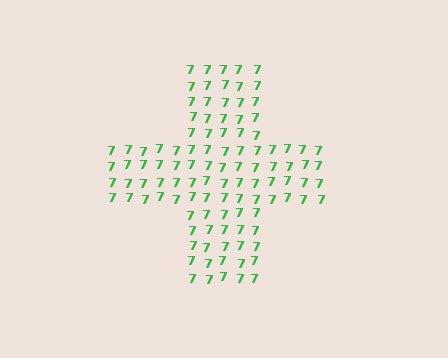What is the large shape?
The large shape is a cross.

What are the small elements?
The small elements are digit 7's.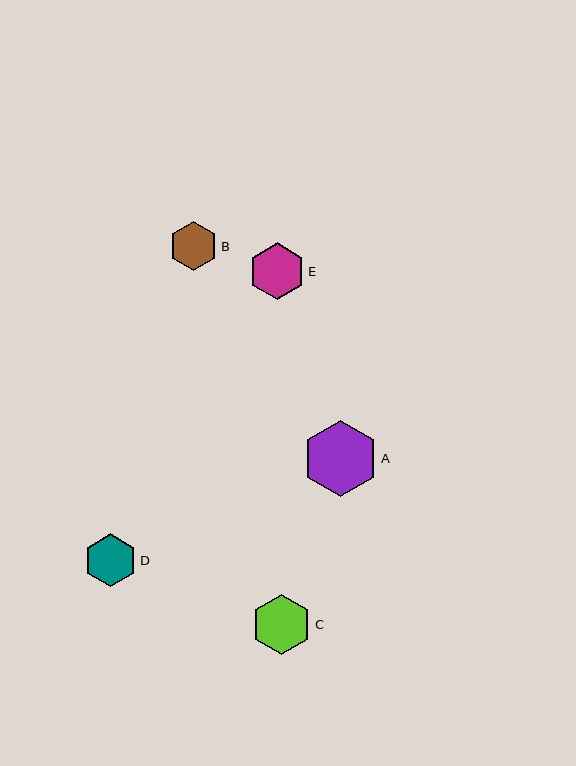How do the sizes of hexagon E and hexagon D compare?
Hexagon E and hexagon D are approximately the same size.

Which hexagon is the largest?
Hexagon A is the largest with a size of approximately 76 pixels.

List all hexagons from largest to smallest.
From largest to smallest: A, C, E, D, B.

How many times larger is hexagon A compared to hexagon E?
Hexagon A is approximately 1.4 times the size of hexagon E.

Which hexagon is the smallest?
Hexagon B is the smallest with a size of approximately 49 pixels.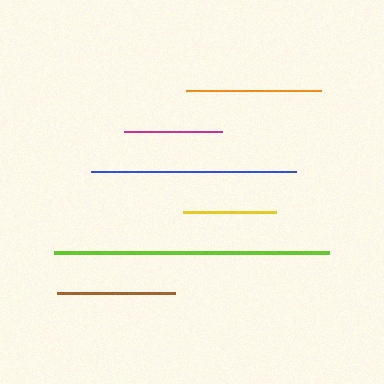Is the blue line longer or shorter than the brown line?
The blue line is longer than the brown line.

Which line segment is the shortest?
The yellow line is the shortest at approximately 93 pixels.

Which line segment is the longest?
The lime line is the longest at approximately 275 pixels.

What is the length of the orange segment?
The orange segment is approximately 135 pixels long.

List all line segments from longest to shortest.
From longest to shortest: lime, blue, orange, brown, magenta, yellow.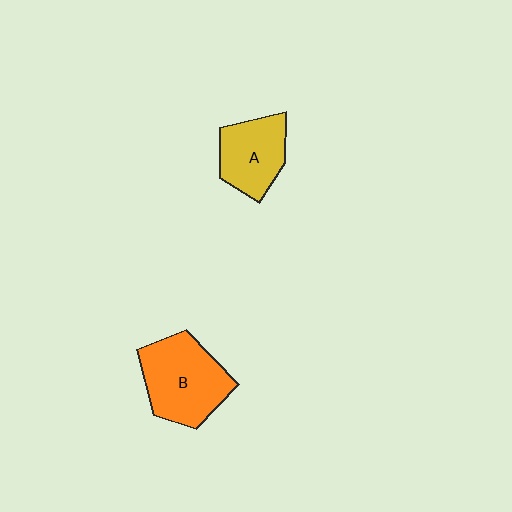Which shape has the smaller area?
Shape A (yellow).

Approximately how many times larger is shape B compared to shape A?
Approximately 1.4 times.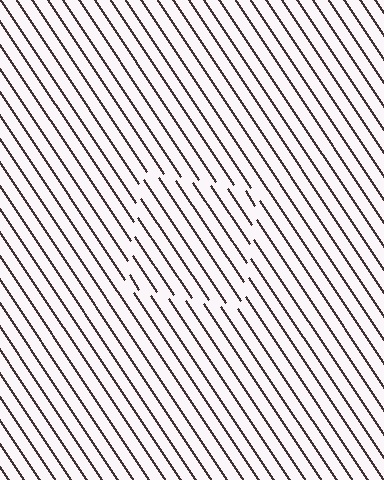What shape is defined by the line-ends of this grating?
An illusory square. The interior of the shape contains the same grating, shifted by half a period — the contour is defined by the phase discontinuity where line-ends from the inner and outer gratings abut.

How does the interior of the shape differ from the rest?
The interior of the shape contains the same grating, shifted by half a period — the contour is defined by the phase discontinuity where line-ends from the inner and outer gratings abut.